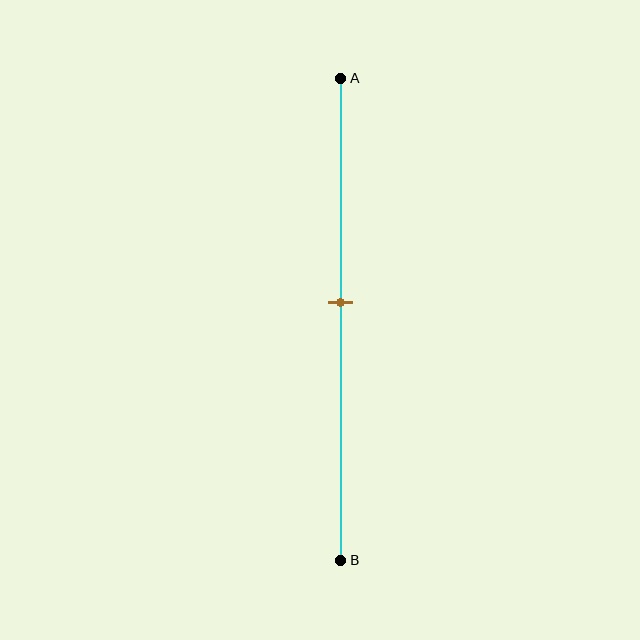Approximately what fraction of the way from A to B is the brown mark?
The brown mark is approximately 45% of the way from A to B.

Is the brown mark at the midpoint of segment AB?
No, the mark is at about 45% from A, not at the 50% midpoint.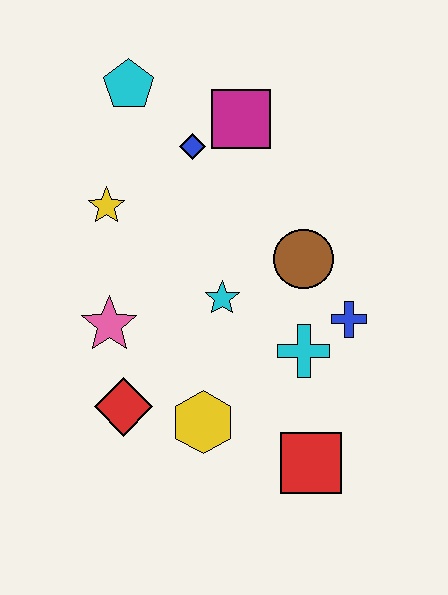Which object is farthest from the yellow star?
The red square is farthest from the yellow star.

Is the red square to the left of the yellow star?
No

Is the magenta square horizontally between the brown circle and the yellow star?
Yes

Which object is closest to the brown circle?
The blue cross is closest to the brown circle.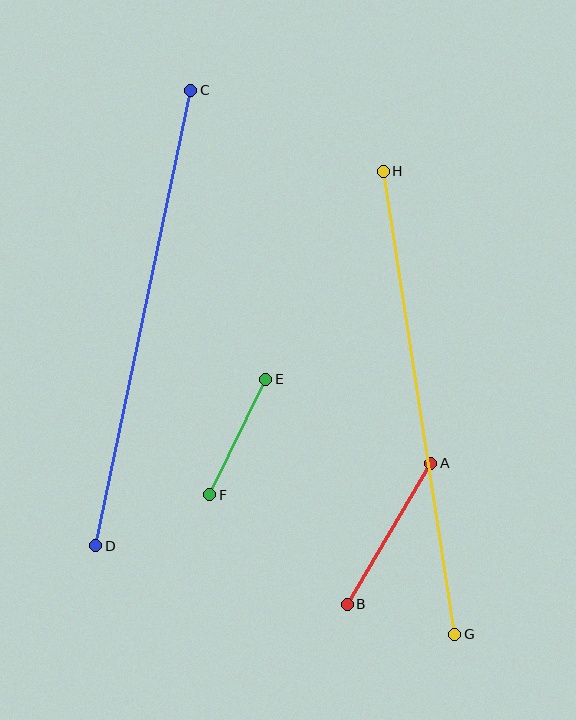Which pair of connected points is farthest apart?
Points G and H are farthest apart.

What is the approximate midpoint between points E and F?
The midpoint is at approximately (238, 437) pixels.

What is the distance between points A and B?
The distance is approximately 164 pixels.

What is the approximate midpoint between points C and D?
The midpoint is at approximately (143, 318) pixels.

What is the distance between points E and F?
The distance is approximately 129 pixels.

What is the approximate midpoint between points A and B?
The midpoint is at approximately (389, 534) pixels.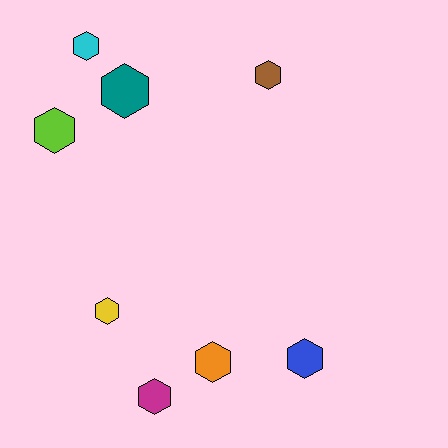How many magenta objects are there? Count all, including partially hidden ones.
There is 1 magenta object.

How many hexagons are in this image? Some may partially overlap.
There are 8 hexagons.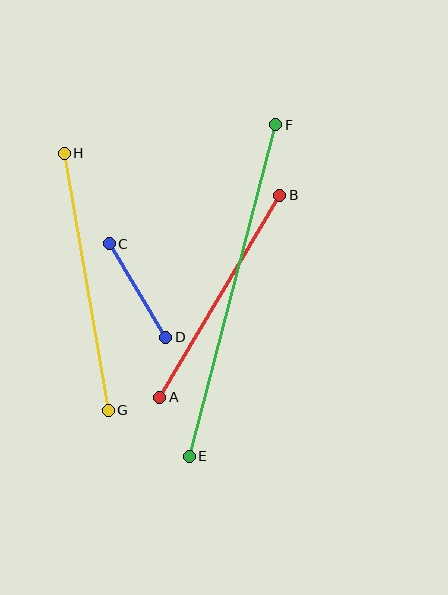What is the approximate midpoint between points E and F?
The midpoint is at approximately (233, 291) pixels.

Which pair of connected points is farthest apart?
Points E and F are farthest apart.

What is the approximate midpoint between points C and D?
The midpoint is at approximately (138, 291) pixels.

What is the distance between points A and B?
The distance is approximately 234 pixels.